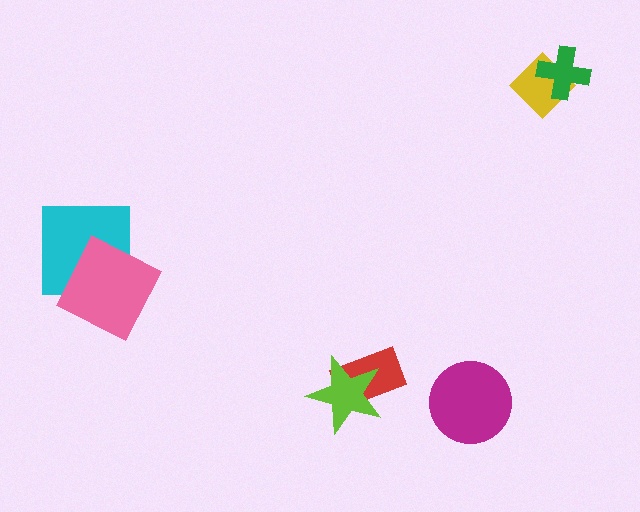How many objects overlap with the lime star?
1 object overlaps with the lime star.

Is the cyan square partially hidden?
Yes, it is partially covered by another shape.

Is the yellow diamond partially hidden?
Yes, it is partially covered by another shape.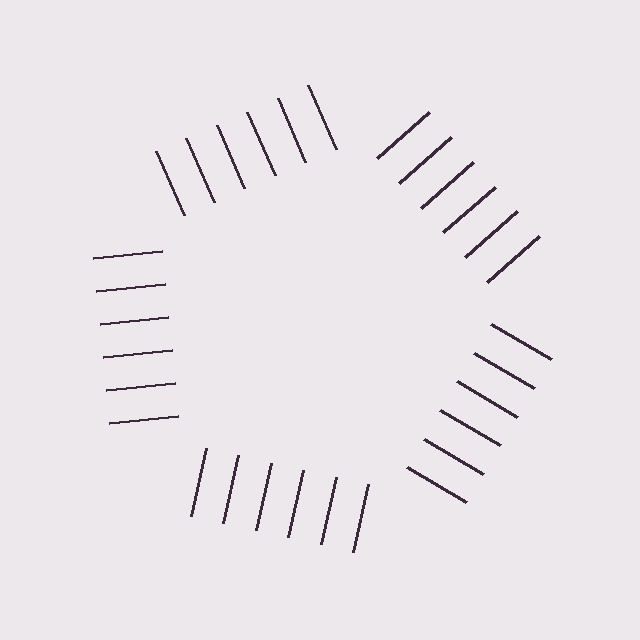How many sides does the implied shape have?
5 sides — the line-ends trace a pentagon.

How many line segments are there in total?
30 — 6 along each of the 5 edges.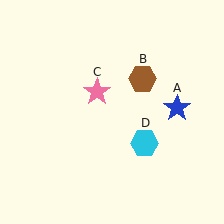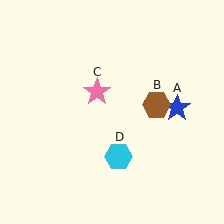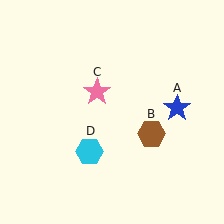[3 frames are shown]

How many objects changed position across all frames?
2 objects changed position: brown hexagon (object B), cyan hexagon (object D).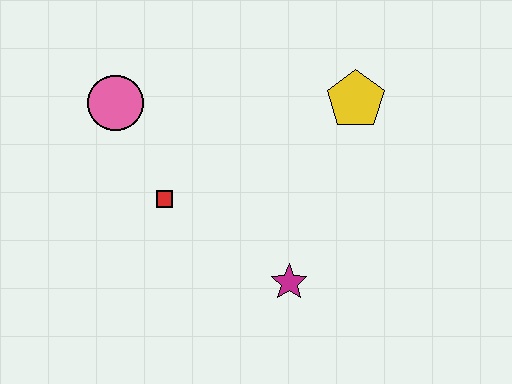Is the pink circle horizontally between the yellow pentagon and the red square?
No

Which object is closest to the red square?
The pink circle is closest to the red square.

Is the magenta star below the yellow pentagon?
Yes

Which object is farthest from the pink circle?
The magenta star is farthest from the pink circle.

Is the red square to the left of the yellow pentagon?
Yes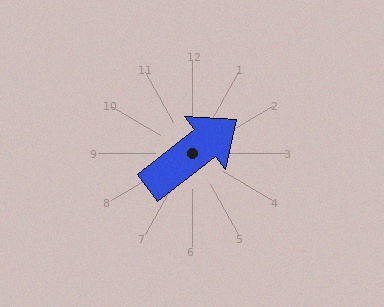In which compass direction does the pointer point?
Northeast.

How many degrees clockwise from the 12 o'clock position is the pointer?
Approximately 52 degrees.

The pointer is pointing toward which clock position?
Roughly 2 o'clock.